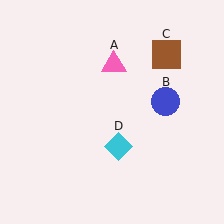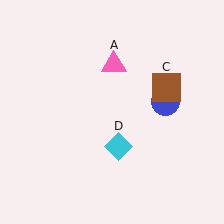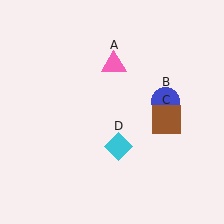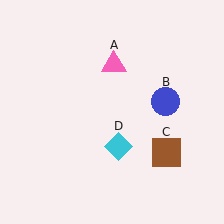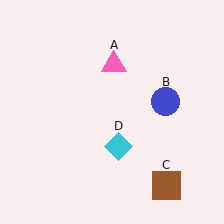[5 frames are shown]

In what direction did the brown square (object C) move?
The brown square (object C) moved down.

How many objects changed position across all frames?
1 object changed position: brown square (object C).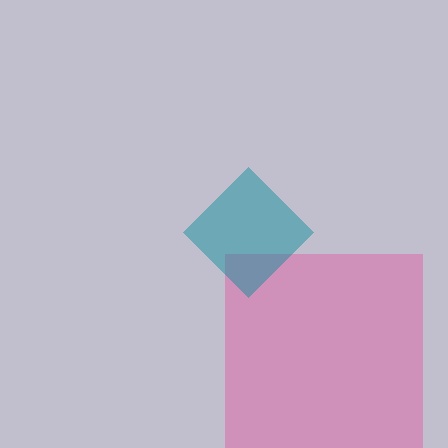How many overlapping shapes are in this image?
There are 2 overlapping shapes in the image.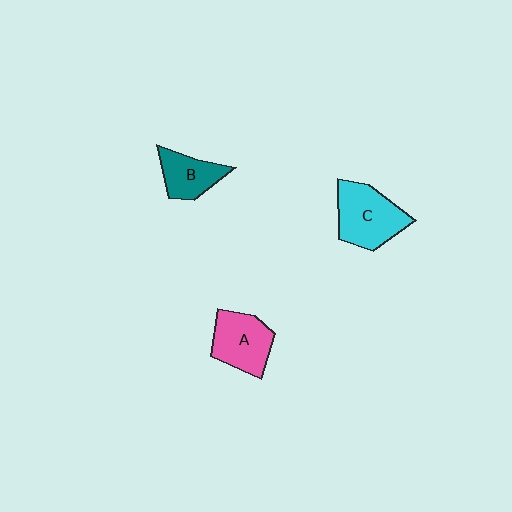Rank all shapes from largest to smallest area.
From largest to smallest: C (cyan), A (pink), B (teal).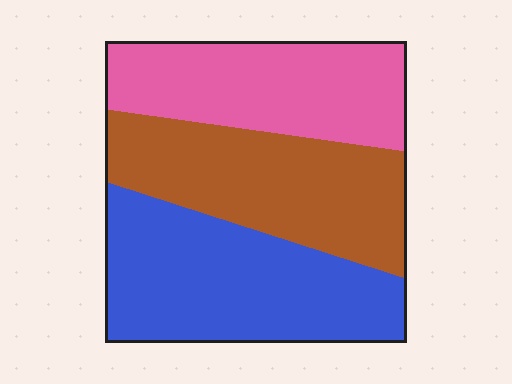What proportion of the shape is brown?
Brown takes up about one third (1/3) of the shape.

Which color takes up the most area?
Blue, at roughly 35%.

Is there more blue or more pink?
Blue.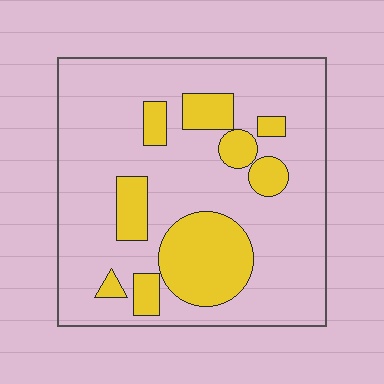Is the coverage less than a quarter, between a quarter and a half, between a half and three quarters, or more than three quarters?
Less than a quarter.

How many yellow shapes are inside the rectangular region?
9.